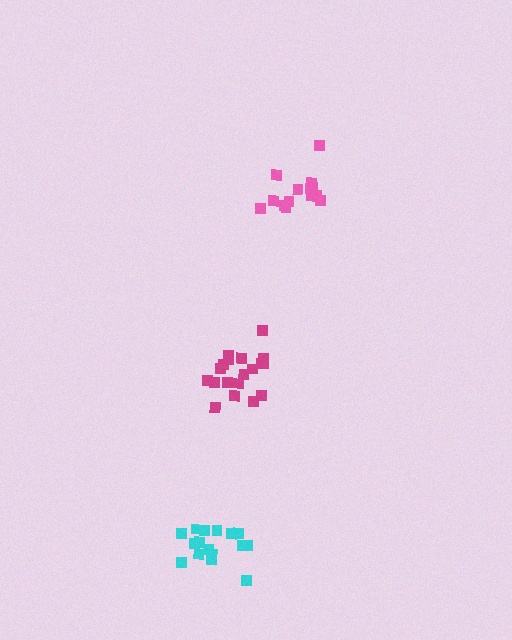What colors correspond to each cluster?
The clusters are colored: cyan, magenta, pink.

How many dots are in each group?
Group 1: 16 dots, Group 2: 19 dots, Group 3: 15 dots (50 total).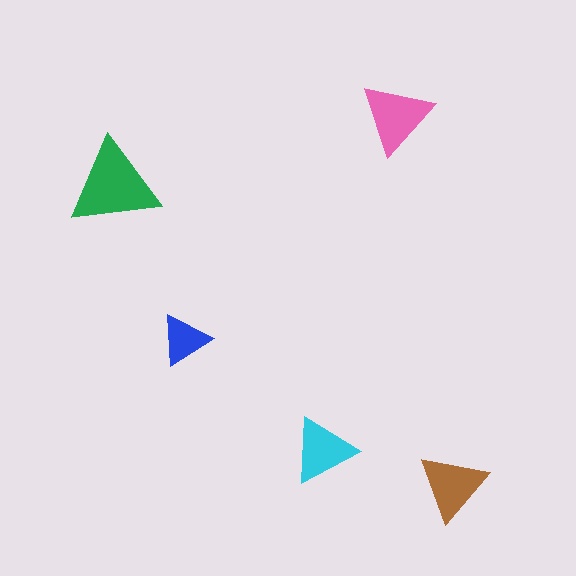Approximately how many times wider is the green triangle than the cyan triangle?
About 1.5 times wider.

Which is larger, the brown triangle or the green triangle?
The green one.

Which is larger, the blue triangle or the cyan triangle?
The cyan one.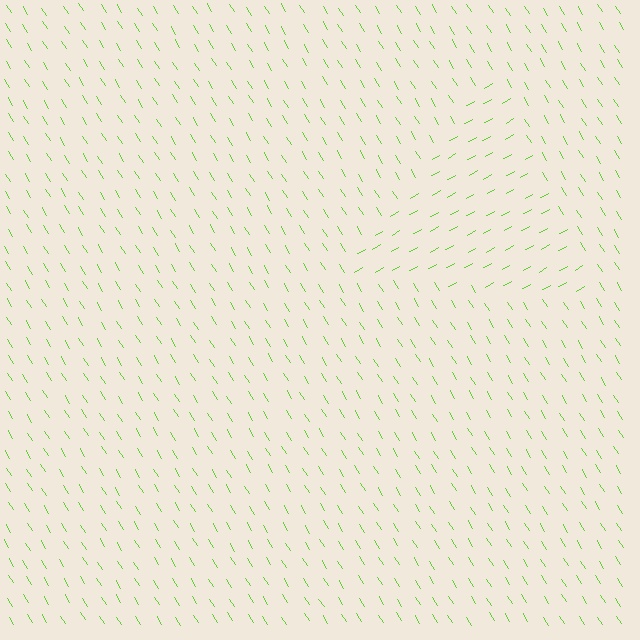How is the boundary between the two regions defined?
The boundary is defined purely by a change in line orientation (approximately 87 degrees difference). All lines are the same color and thickness.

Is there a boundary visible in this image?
Yes, there is a texture boundary formed by a change in line orientation.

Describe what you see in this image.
The image is filled with small lime line segments. A triangle region in the image has lines oriented differently from the surrounding lines, creating a visible texture boundary.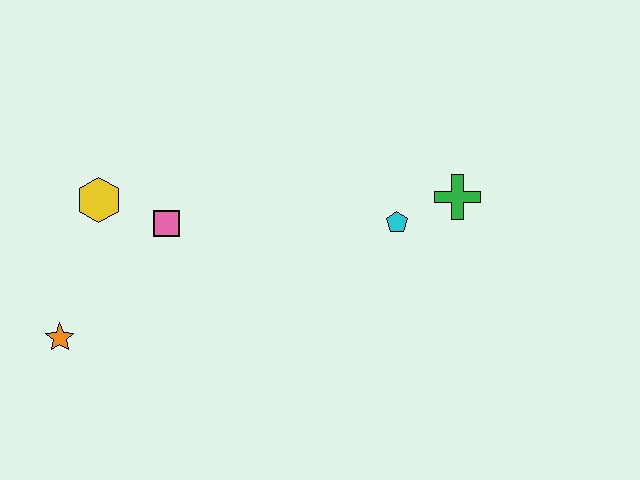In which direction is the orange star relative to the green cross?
The orange star is to the left of the green cross.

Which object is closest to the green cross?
The cyan pentagon is closest to the green cross.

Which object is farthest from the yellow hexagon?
The green cross is farthest from the yellow hexagon.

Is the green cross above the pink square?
Yes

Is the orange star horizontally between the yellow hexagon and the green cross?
No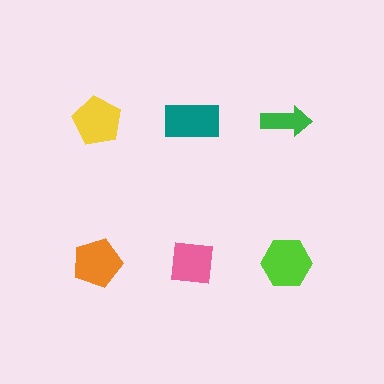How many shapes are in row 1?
3 shapes.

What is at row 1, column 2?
A teal rectangle.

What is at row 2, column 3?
A lime hexagon.